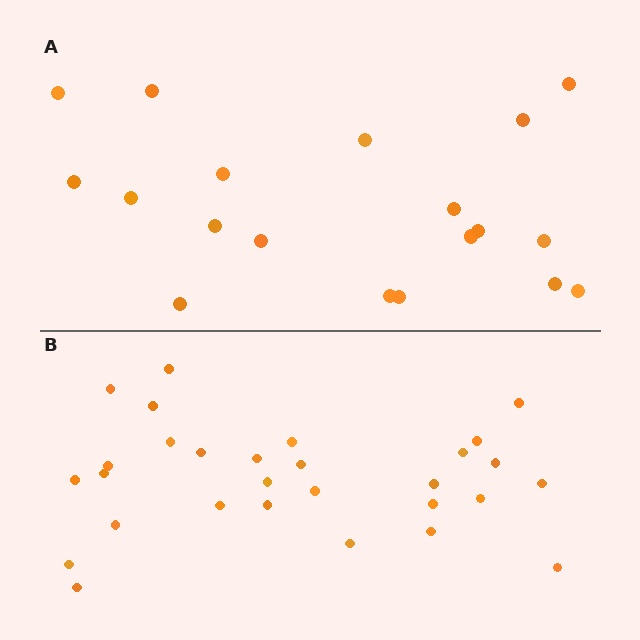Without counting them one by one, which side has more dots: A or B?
Region B (the bottom region) has more dots.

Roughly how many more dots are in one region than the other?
Region B has roughly 10 or so more dots than region A.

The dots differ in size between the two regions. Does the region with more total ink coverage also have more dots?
No. Region A has more total ink coverage because its dots are larger, but region B actually contains more individual dots. Total area can be misleading — the number of items is what matters here.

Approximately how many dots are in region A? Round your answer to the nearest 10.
About 20 dots. (The exact count is 19, which rounds to 20.)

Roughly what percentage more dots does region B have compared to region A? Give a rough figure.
About 55% more.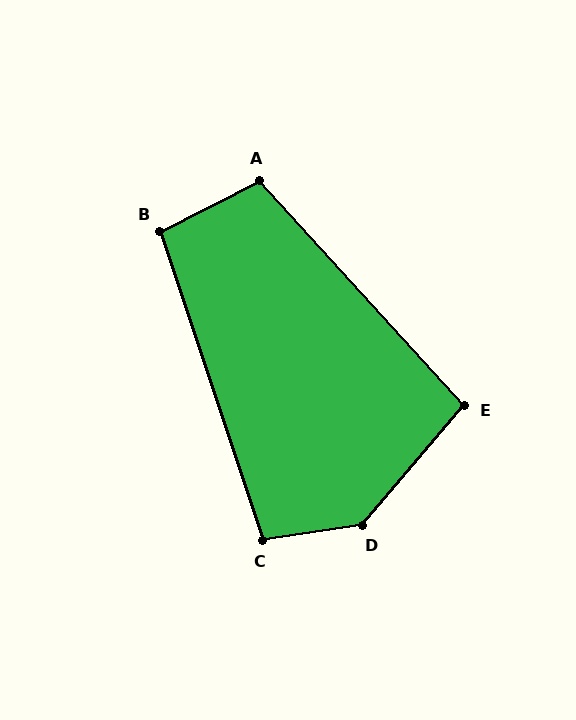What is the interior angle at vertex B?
Approximately 98 degrees (obtuse).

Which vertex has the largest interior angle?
D, at approximately 138 degrees.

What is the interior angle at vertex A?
Approximately 105 degrees (obtuse).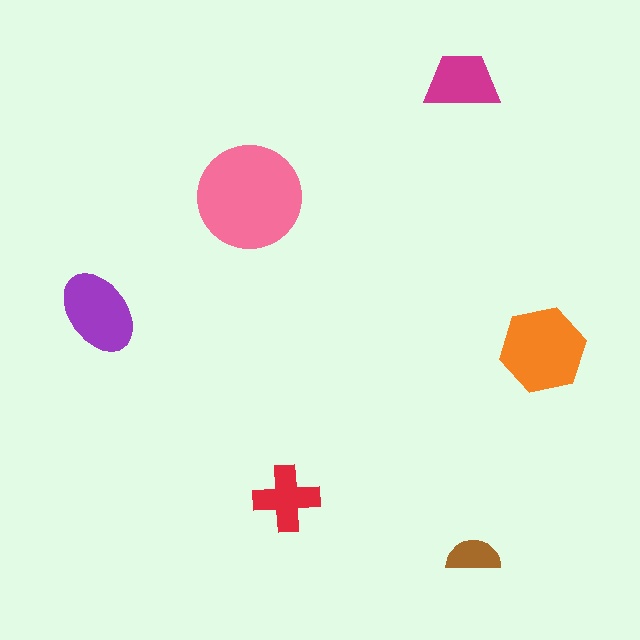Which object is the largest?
The pink circle.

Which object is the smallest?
The brown semicircle.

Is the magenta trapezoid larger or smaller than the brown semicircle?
Larger.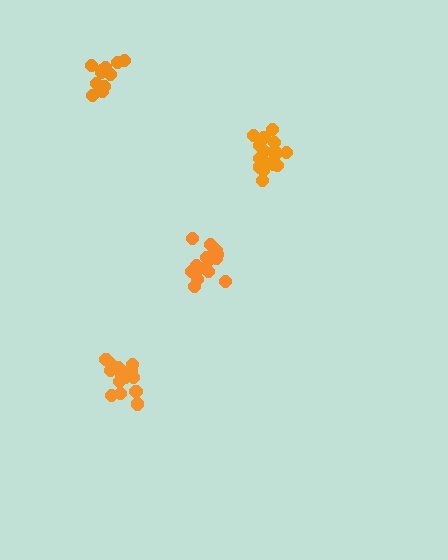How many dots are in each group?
Group 1: 12 dots, Group 2: 16 dots, Group 3: 16 dots, Group 4: 16 dots (60 total).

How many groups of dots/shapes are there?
There are 4 groups.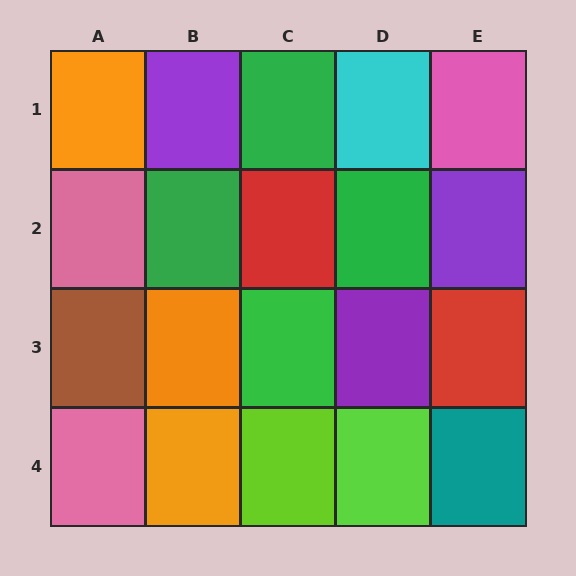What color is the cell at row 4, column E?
Teal.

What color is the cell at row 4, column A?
Pink.